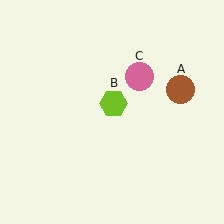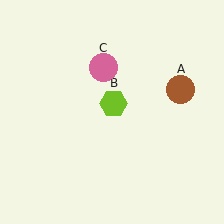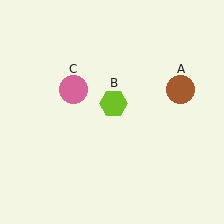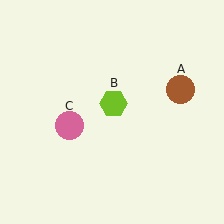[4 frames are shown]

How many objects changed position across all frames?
1 object changed position: pink circle (object C).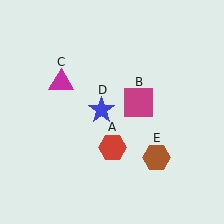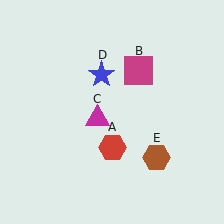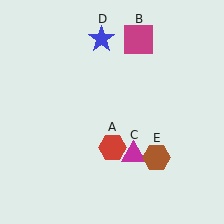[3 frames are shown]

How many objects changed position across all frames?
3 objects changed position: magenta square (object B), magenta triangle (object C), blue star (object D).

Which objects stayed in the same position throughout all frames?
Red hexagon (object A) and brown hexagon (object E) remained stationary.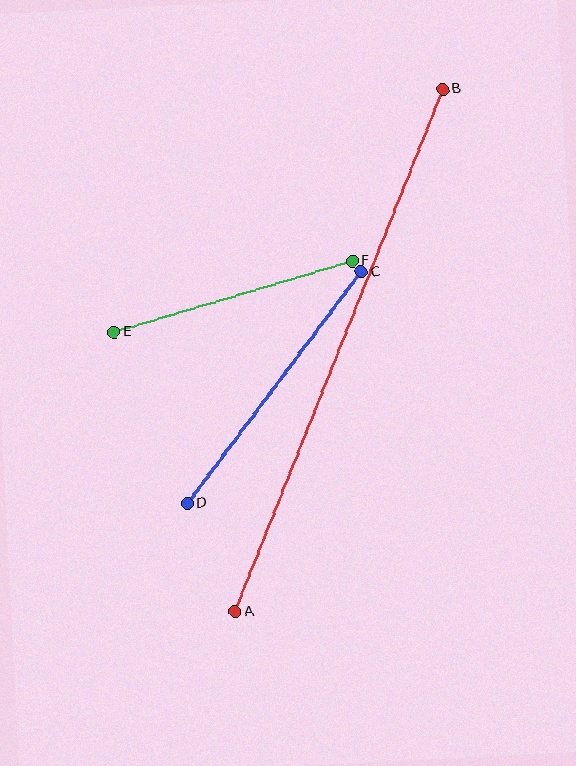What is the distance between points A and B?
The distance is approximately 562 pixels.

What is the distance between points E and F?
The distance is approximately 248 pixels.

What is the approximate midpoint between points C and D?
The midpoint is at approximately (274, 388) pixels.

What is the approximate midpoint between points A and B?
The midpoint is at approximately (339, 351) pixels.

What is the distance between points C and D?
The distance is approximately 290 pixels.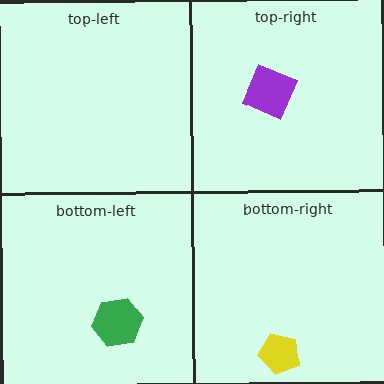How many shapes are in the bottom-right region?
1.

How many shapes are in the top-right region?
1.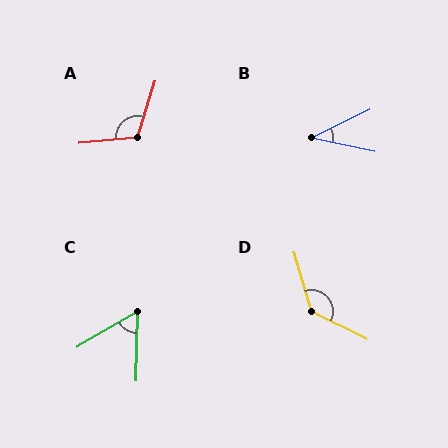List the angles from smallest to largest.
B (37°), C (58°), A (112°), D (133°).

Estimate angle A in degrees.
Approximately 112 degrees.